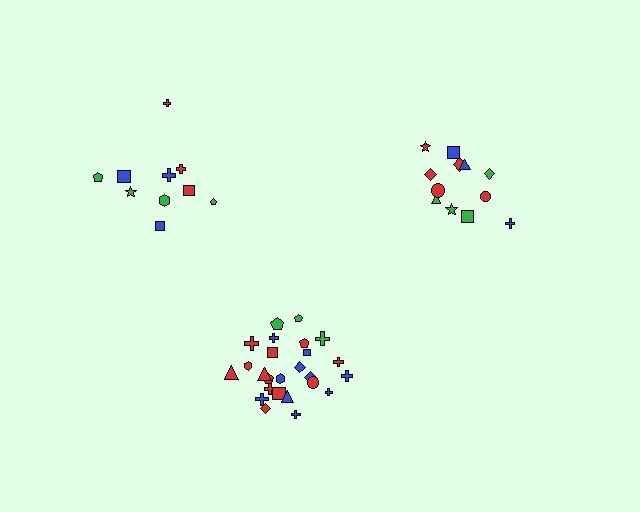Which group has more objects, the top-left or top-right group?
The top-right group.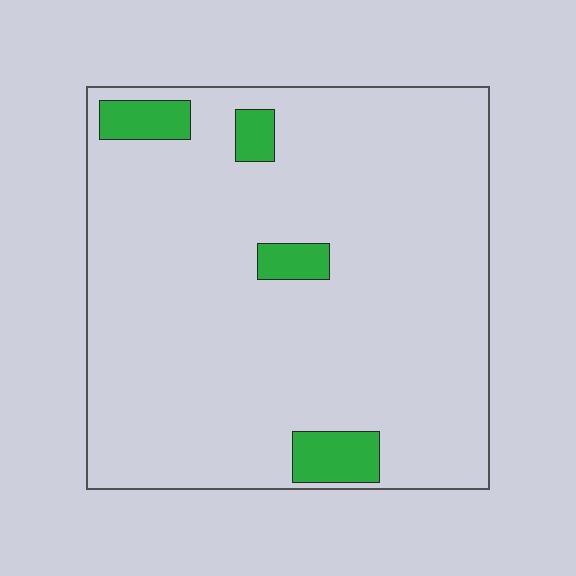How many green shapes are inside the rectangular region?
4.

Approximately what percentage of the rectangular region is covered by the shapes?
Approximately 10%.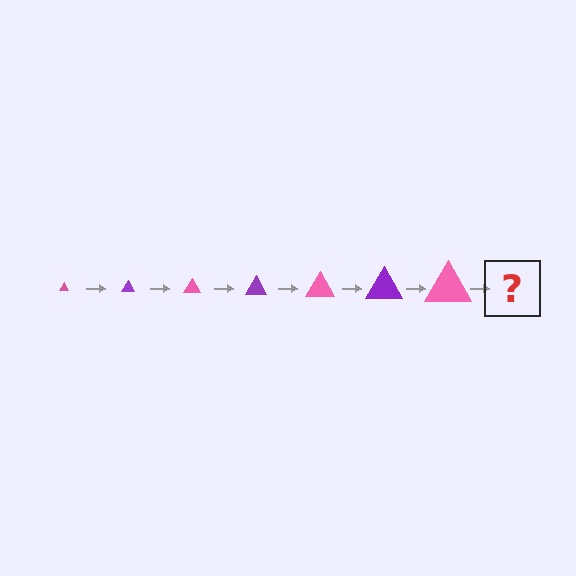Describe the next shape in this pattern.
It should be a purple triangle, larger than the previous one.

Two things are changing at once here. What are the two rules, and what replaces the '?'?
The two rules are that the triangle grows larger each step and the color cycles through pink and purple. The '?' should be a purple triangle, larger than the previous one.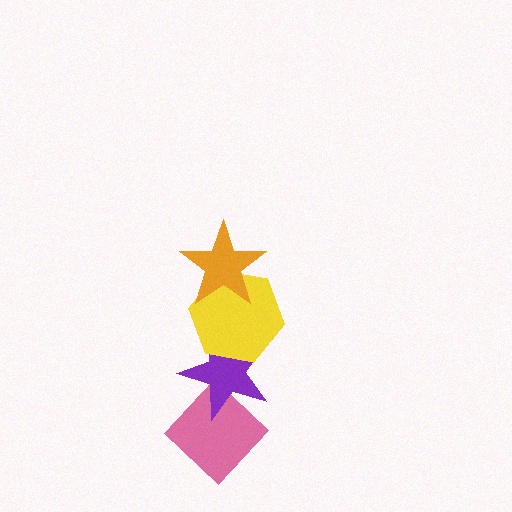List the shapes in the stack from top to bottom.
From top to bottom: the orange star, the yellow hexagon, the purple star, the pink diamond.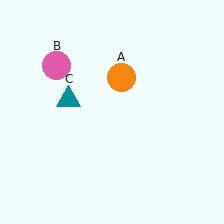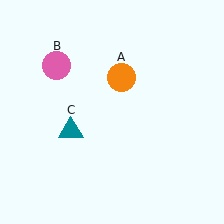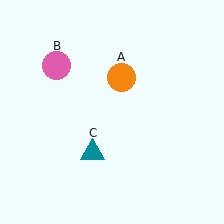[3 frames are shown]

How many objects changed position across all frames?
1 object changed position: teal triangle (object C).